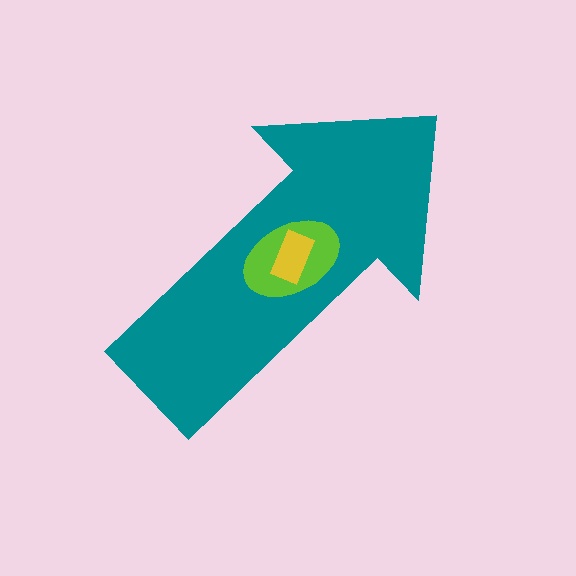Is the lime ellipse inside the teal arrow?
Yes.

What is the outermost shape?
The teal arrow.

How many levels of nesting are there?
3.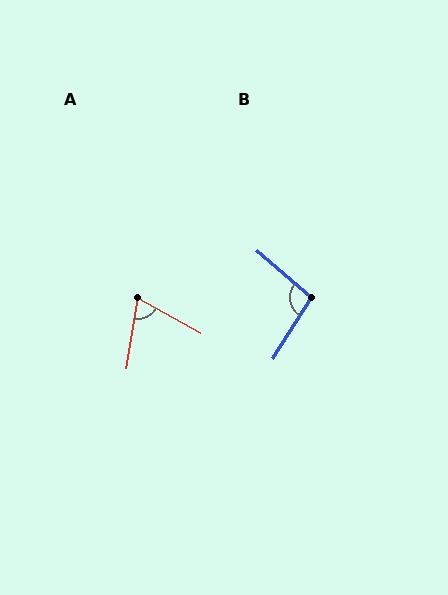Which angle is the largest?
B, at approximately 99 degrees.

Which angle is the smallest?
A, at approximately 70 degrees.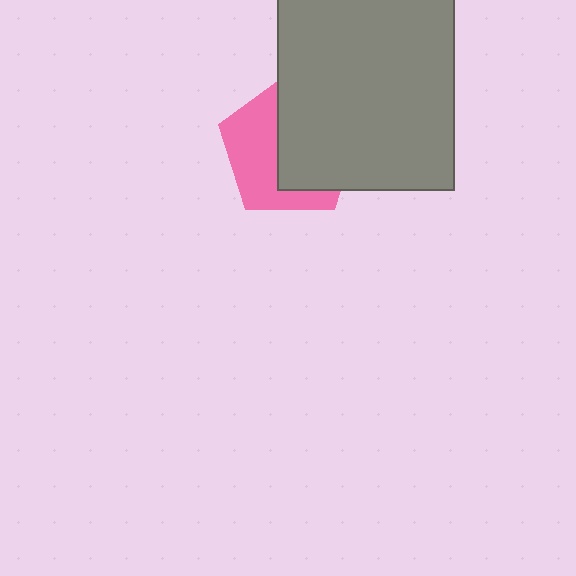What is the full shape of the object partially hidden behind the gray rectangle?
The partially hidden object is a pink pentagon.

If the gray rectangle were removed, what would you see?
You would see the complete pink pentagon.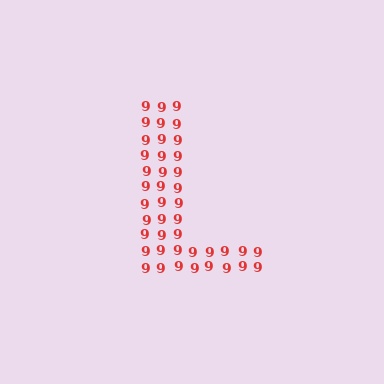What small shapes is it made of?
It is made of small digit 9's.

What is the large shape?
The large shape is the letter L.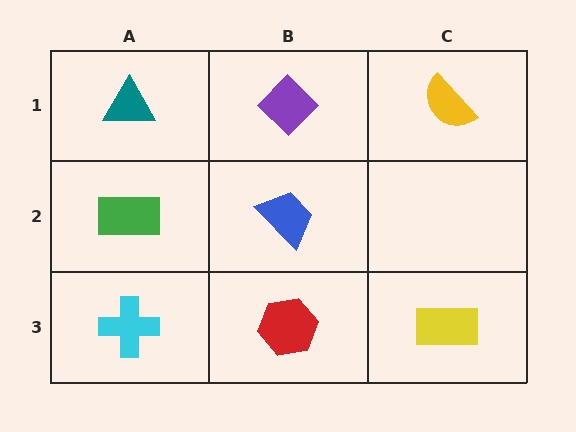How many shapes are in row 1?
3 shapes.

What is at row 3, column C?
A yellow rectangle.